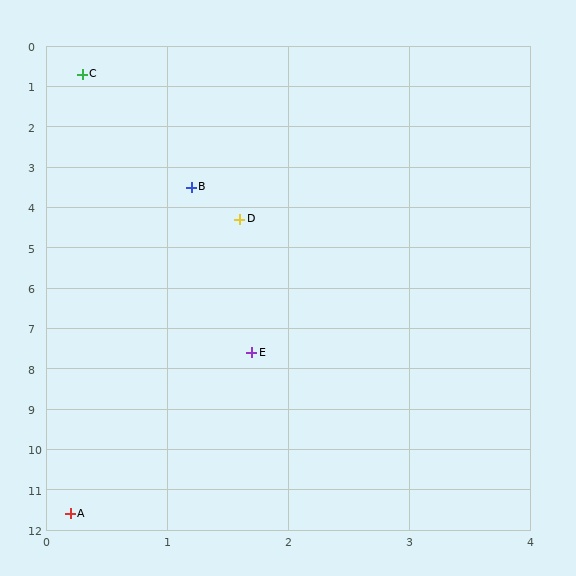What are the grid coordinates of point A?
Point A is at approximately (0.2, 11.6).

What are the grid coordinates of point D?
Point D is at approximately (1.6, 4.3).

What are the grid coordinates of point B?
Point B is at approximately (1.2, 3.5).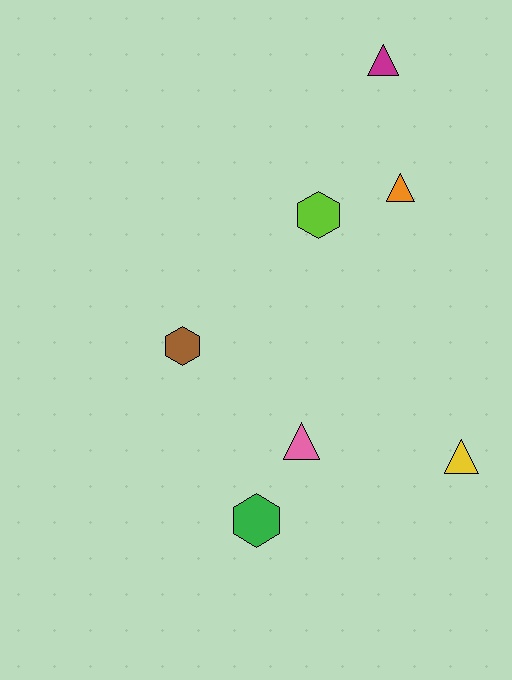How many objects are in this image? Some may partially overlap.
There are 7 objects.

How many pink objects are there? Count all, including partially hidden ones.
There is 1 pink object.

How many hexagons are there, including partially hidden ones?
There are 3 hexagons.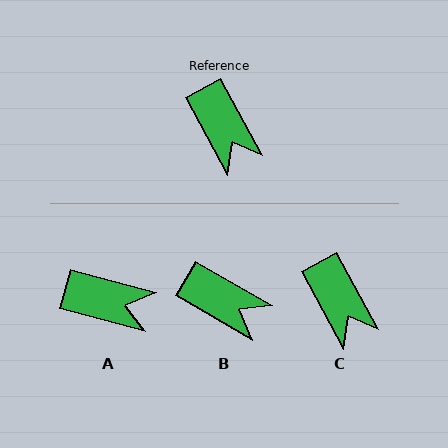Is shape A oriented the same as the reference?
No, it is off by about 46 degrees.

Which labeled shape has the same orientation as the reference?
C.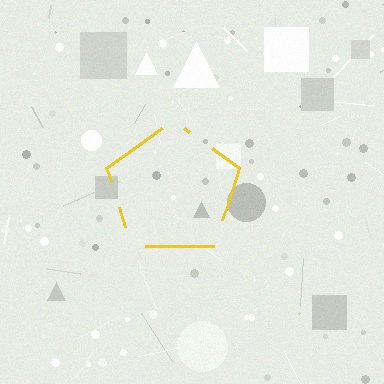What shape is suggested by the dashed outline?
The dashed outline suggests a pentagon.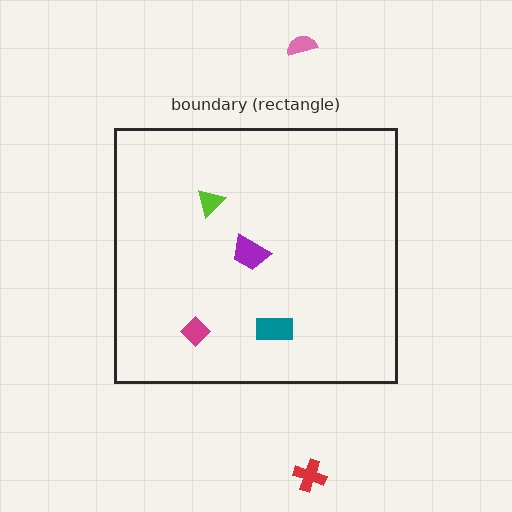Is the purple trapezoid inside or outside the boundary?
Inside.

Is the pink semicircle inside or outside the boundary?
Outside.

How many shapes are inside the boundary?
4 inside, 2 outside.